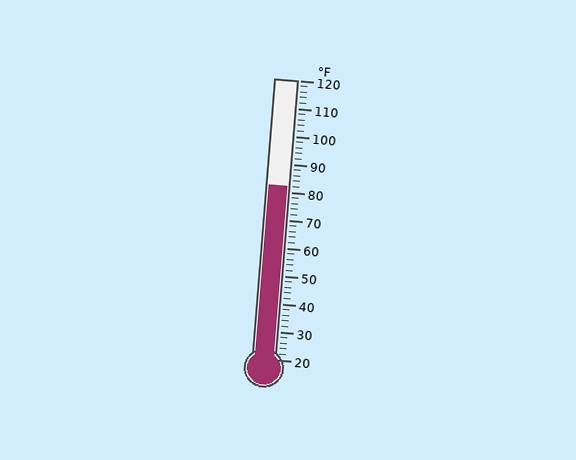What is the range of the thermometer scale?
The thermometer scale ranges from 20°F to 120°F.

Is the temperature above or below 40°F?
The temperature is above 40°F.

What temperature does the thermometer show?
The thermometer shows approximately 82°F.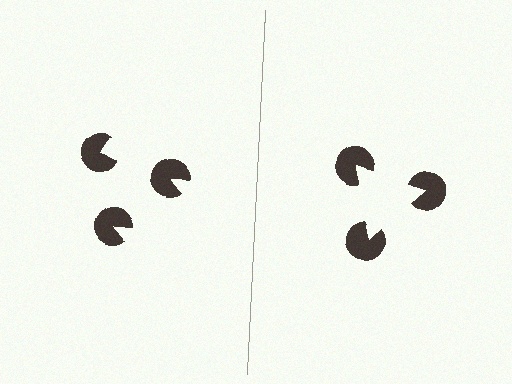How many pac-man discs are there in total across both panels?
6 — 3 on each side.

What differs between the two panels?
The pac-man discs are positioned identically on both sides; only the wedge orientations differ. On the right they align to a triangle; on the left they are misaligned.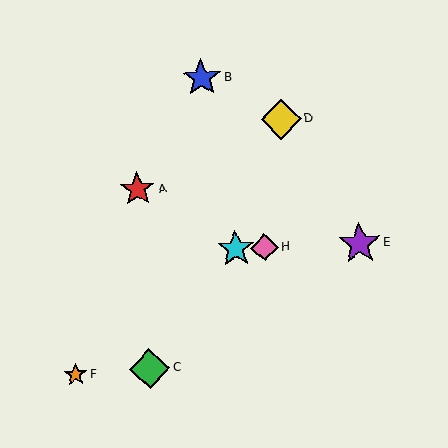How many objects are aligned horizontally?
3 objects (E, G, H) are aligned horizontally.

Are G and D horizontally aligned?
No, G is at y≈249 and D is at y≈119.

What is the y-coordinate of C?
Object C is at y≈368.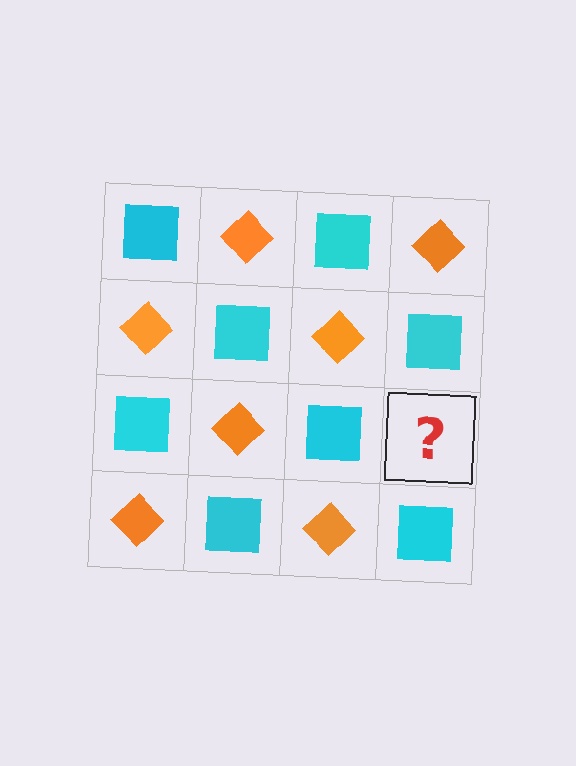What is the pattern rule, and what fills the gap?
The rule is that it alternates cyan square and orange diamond in a checkerboard pattern. The gap should be filled with an orange diamond.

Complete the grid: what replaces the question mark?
The question mark should be replaced with an orange diamond.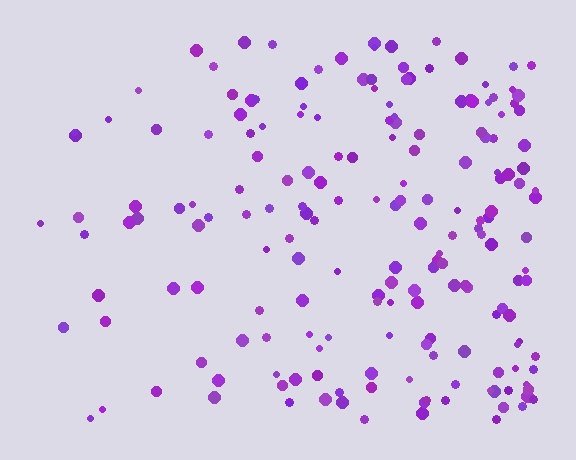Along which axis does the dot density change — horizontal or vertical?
Horizontal.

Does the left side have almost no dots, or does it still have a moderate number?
Still a moderate number, just noticeably fewer than the right.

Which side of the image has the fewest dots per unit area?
The left.